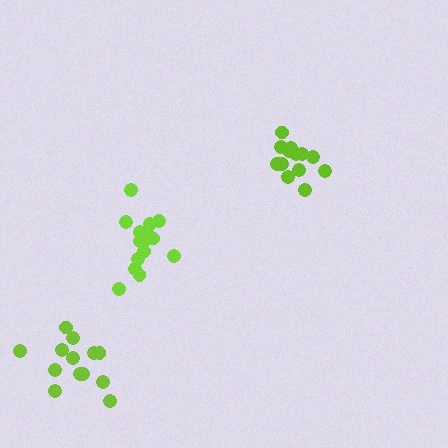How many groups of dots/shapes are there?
There are 3 groups.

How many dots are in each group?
Group 1: 14 dots, Group 2: 15 dots, Group 3: 13 dots (42 total).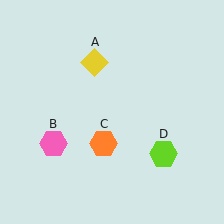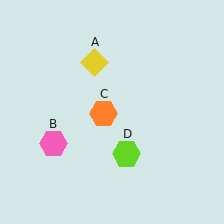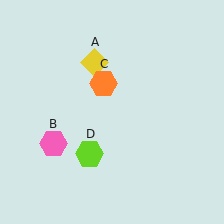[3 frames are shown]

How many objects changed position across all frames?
2 objects changed position: orange hexagon (object C), lime hexagon (object D).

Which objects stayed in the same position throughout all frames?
Yellow diamond (object A) and pink hexagon (object B) remained stationary.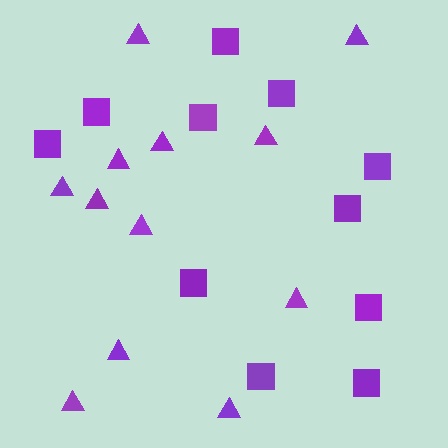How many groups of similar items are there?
There are 2 groups: one group of squares (11) and one group of triangles (12).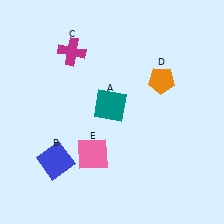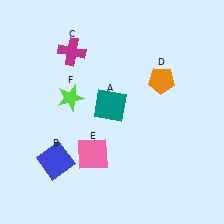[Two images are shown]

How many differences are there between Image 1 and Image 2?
There is 1 difference between the two images.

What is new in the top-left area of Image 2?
A lime star (F) was added in the top-left area of Image 2.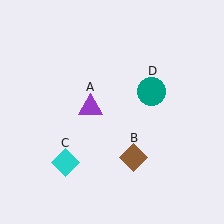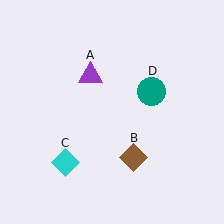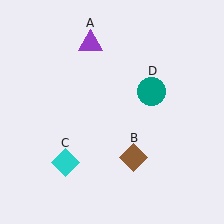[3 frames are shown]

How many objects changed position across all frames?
1 object changed position: purple triangle (object A).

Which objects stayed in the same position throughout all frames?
Brown diamond (object B) and cyan diamond (object C) and teal circle (object D) remained stationary.